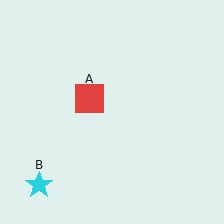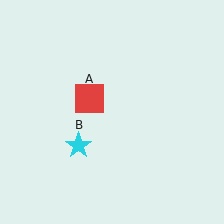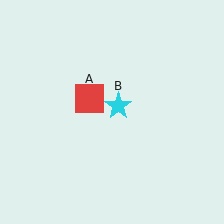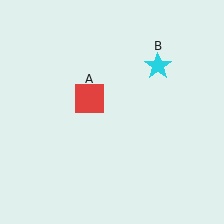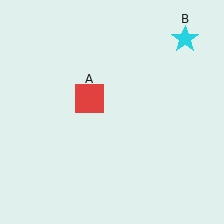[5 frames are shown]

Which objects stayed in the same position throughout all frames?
Red square (object A) remained stationary.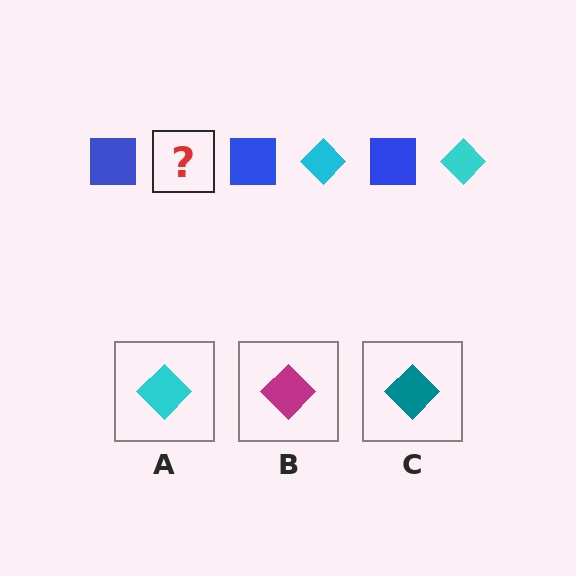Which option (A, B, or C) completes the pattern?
A.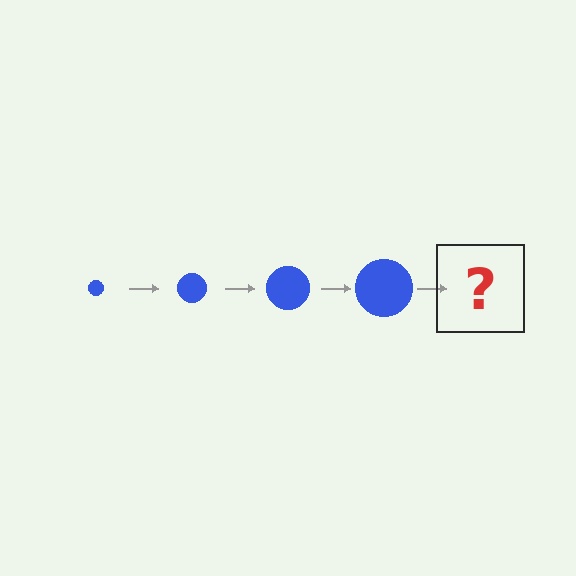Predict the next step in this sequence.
The next step is a blue circle, larger than the previous one.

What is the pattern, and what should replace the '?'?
The pattern is that the circle gets progressively larger each step. The '?' should be a blue circle, larger than the previous one.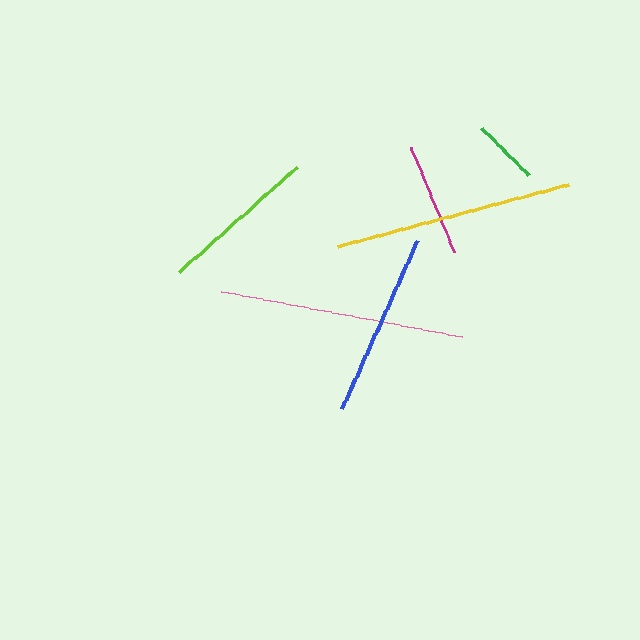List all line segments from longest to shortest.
From longest to shortest: pink, yellow, blue, lime, magenta, green.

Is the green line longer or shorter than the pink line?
The pink line is longer than the green line.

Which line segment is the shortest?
The green line is the shortest at approximately 66 pixels.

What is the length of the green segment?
The green segment is approximately 66 pixels long.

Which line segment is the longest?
The pink line is the longest at approximately 245 pixels.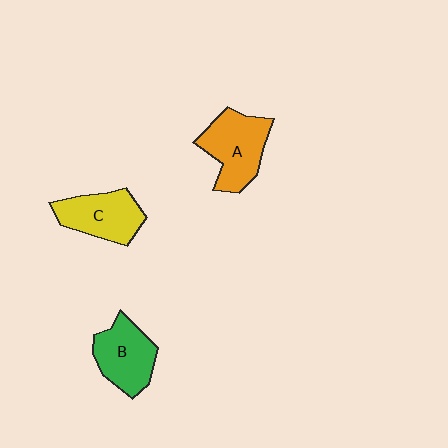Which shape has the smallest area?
Shape C (yellow).